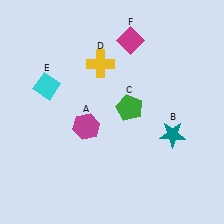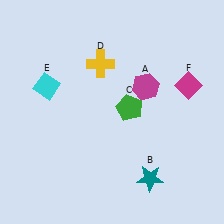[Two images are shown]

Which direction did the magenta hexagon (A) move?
The magenta hexagon (A) moved right.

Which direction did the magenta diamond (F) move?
The magenta diamond (F) moved right.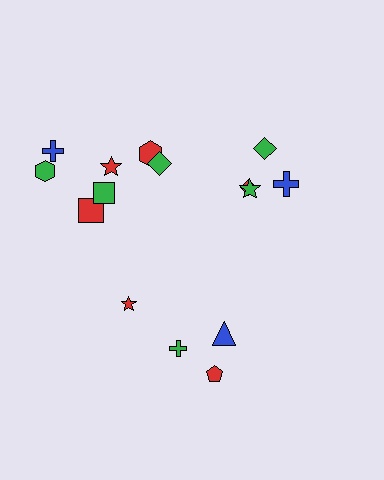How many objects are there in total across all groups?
There are 15 objects.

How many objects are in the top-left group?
There are 7 objects.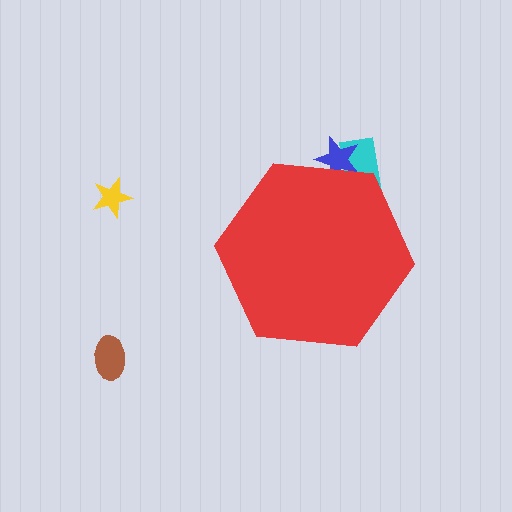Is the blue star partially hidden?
Yes, the blue star is partially hidden behind the red hexagon.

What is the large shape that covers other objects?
A red hexagon.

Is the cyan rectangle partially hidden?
Yes, the cyan rectangle is partially hidden behind the red hexagon.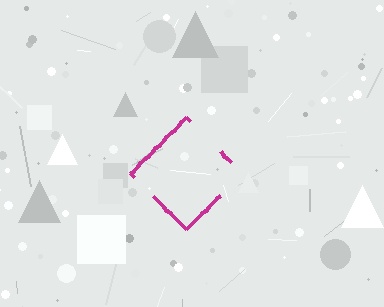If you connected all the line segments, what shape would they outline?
They would outline a diamond.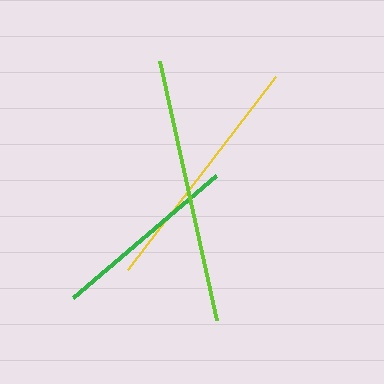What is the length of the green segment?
The green segment is approximately 188 pixels long.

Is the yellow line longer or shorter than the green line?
The yellow line is longer than the green line.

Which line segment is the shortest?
The green line is the shortest at approximately 188 pixels.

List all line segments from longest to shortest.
From longest to shortest: lime, yellow, green.